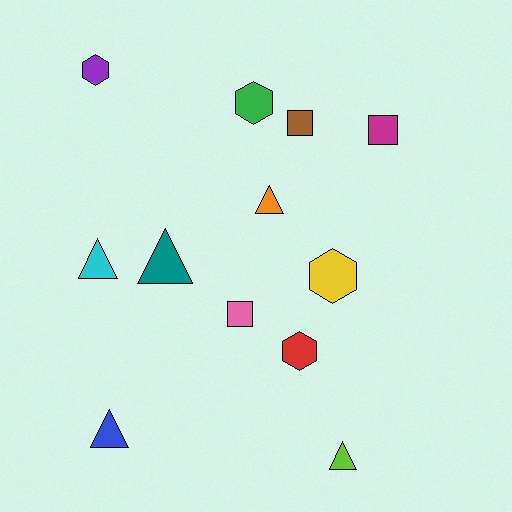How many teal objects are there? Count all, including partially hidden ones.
There is 1 teal object.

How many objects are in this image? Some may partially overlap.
There are 12 objects.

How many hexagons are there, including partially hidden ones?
There are 4 hexagons.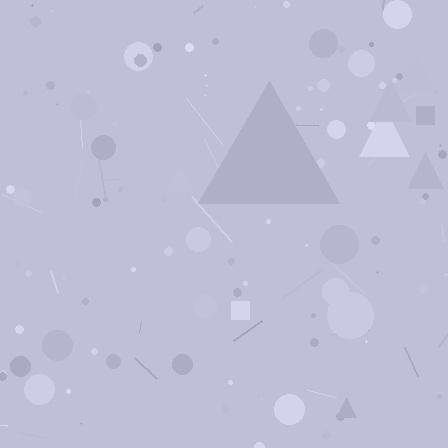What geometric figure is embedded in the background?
A triangle is embedded in the background.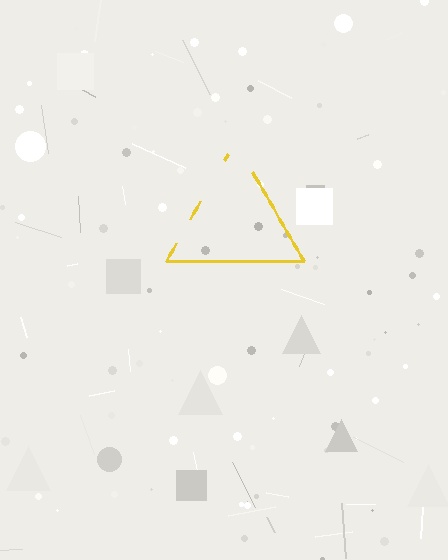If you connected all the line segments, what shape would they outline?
They would outline a triangle.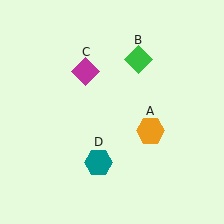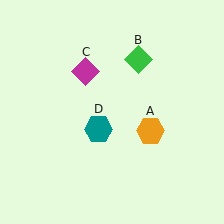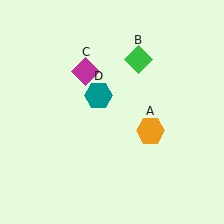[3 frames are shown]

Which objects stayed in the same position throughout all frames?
Orange hexagon (object A) and green diamond (object B) and magenta diamond (object C) remained stationary.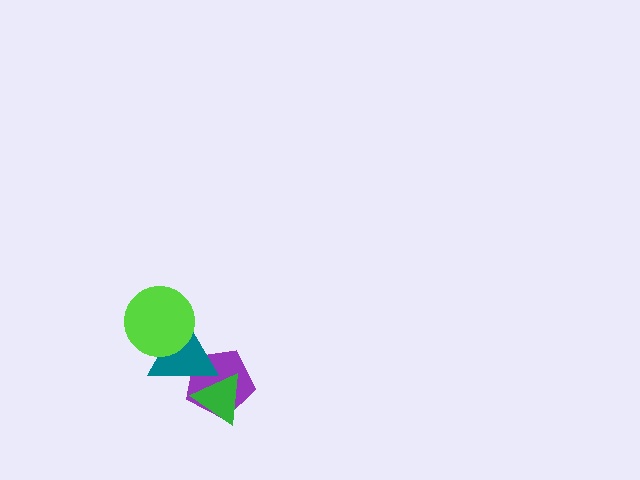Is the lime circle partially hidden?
No, no other shape covers it.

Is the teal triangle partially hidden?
Yes, it is partially covered by another shape.